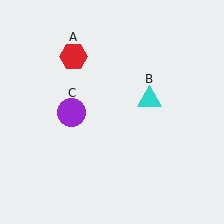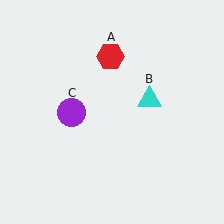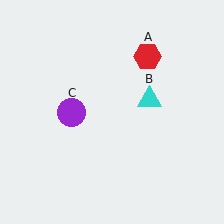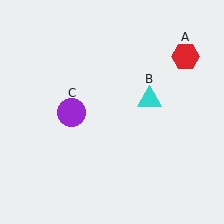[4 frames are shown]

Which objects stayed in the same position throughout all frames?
Cyan triangle (object B) and purple circle (object C) remained stationary.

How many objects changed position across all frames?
1 object changed position: red hexagon (object A).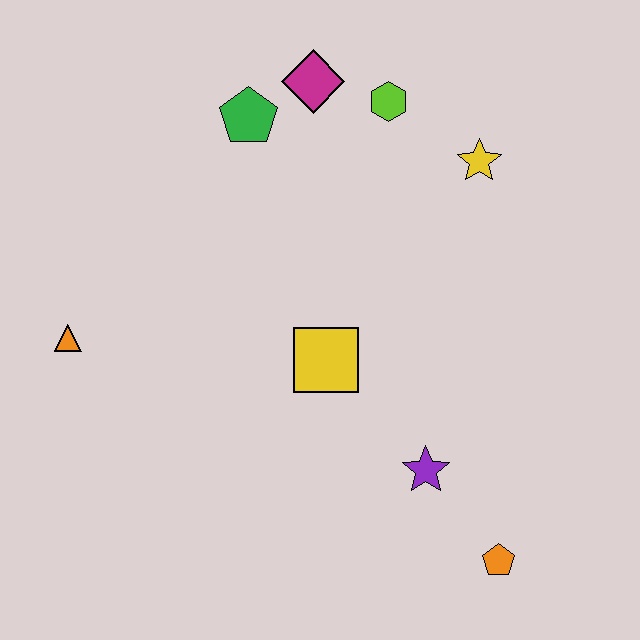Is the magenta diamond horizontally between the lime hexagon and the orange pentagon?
No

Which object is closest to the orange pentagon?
The purple star is closest to the orange pentagon.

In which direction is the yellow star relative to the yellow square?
The yellow star is above the yellow square.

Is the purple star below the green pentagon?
Yes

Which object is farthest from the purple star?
The magenta diamond is farthest from the purple star.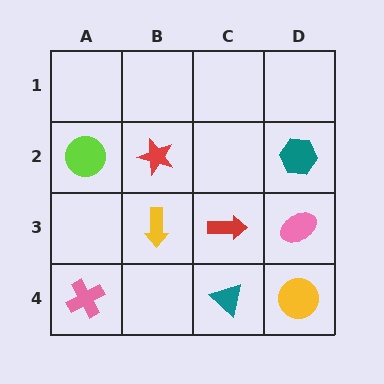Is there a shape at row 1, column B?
No, that cell is empty.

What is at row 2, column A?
A lime circle.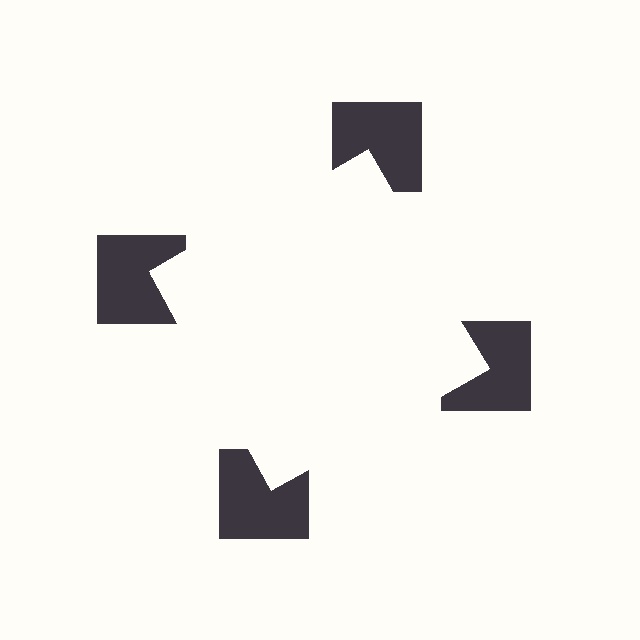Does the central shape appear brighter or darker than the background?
It typically appears slightly brighter than the background, even though no actual brightness change is drawn.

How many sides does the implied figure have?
4 sides.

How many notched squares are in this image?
There are 4 — one at each vertex of the illusory square.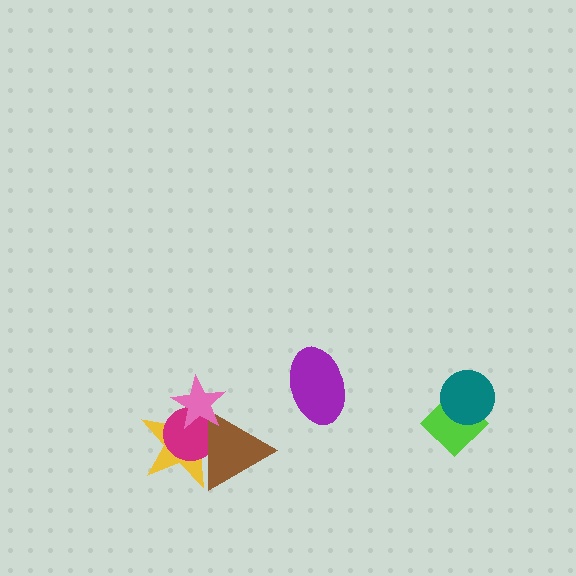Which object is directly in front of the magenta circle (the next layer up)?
The brown triangle is directly in front of the magenta circle.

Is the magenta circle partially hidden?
Yes, it is partially covered by another shape.